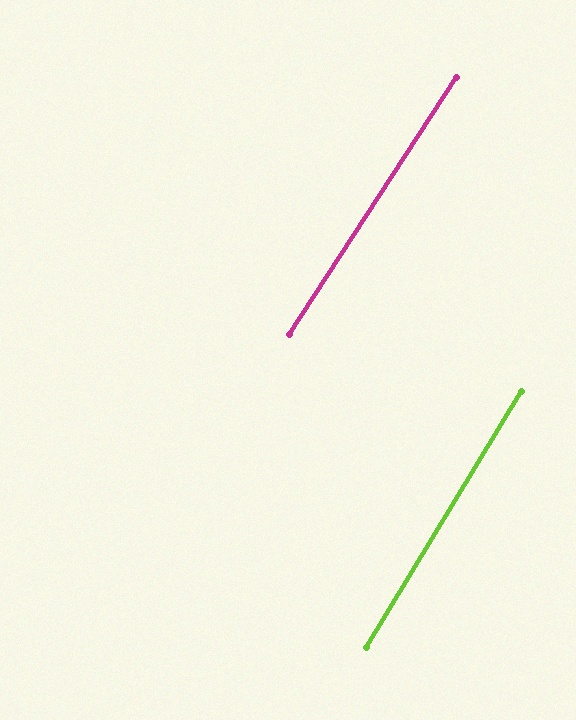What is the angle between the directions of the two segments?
Approximately 2 degrees.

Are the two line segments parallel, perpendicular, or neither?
Parallel — their directions differ by only 1.7°.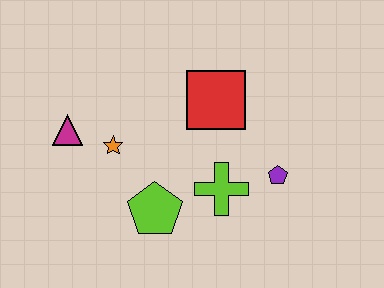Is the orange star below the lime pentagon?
No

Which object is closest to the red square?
The lime cross is closest to the red square.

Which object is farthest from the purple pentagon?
The magenta triangle is farthest from the purple pentagon.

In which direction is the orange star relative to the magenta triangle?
The orange star is to the right of the magenta triangle.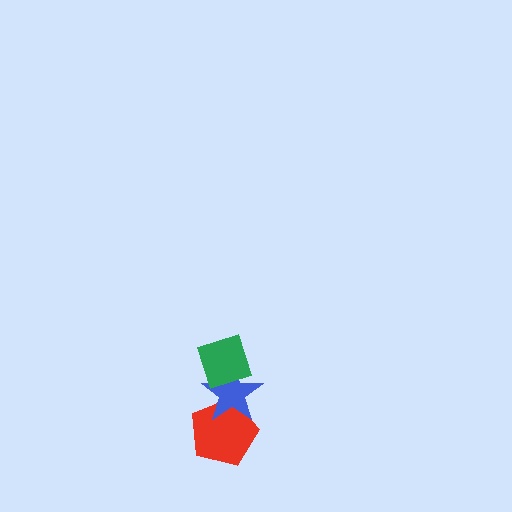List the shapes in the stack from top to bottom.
From top to bottom: the green diamond, the blue star, the red pentagon.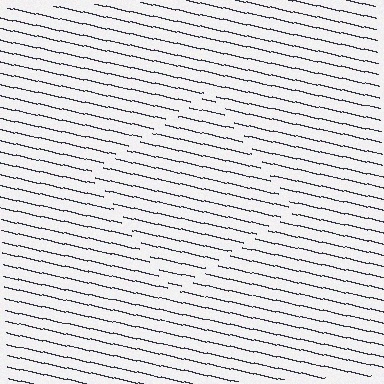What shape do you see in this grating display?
An illusory square. The interior of the shape contains the same grating, shifted by half a period — the contour is defined by the phase discontinuity where line-ends from the inner and outer gratings abut.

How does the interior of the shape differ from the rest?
The interior of the shape contains the same grating, shifted by half a period — the contour is defined by the phase discontinuity where line-ends from the inner and outer gratings abut.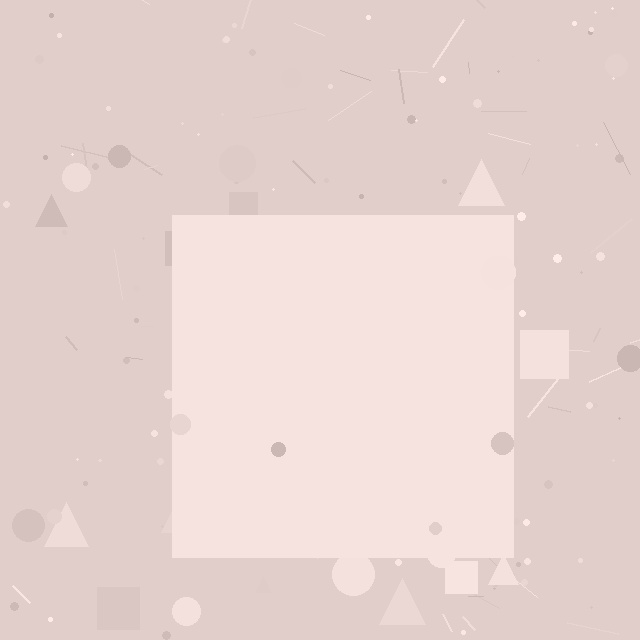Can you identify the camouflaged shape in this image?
The camouflaged shape is a square.